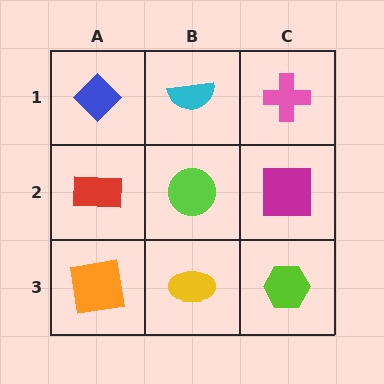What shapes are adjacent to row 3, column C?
A magenta square (row 2, column C), a yellow ellipse (row 3, column B).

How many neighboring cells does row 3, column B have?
3.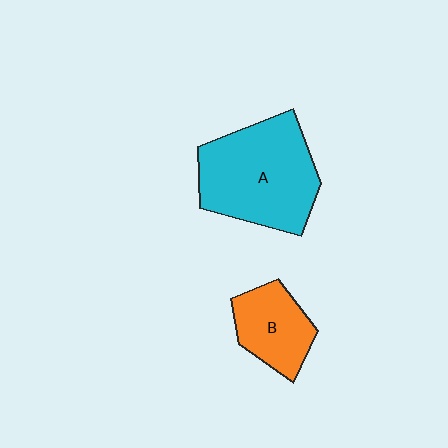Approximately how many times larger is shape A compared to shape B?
Approximately 2.0 times.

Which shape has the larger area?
Shape A (cyan).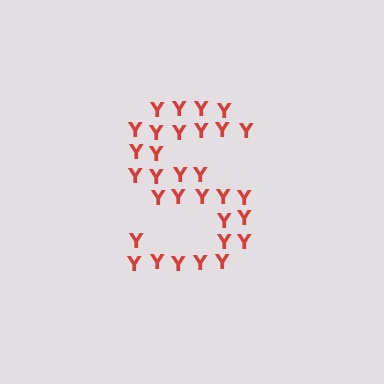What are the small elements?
The small elements are letter Y's.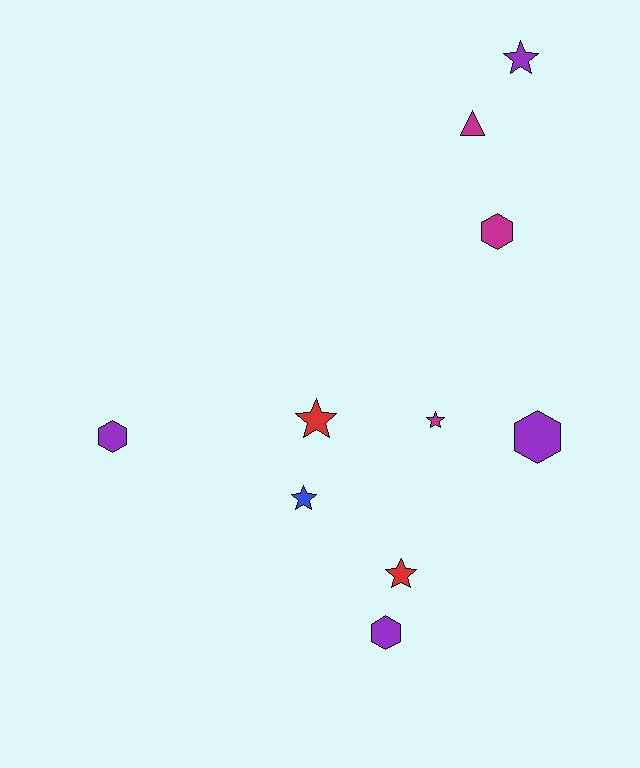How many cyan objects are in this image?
There are no cyan objects.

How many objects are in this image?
There are 10 objects.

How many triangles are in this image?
There is 1 triangle.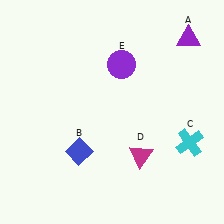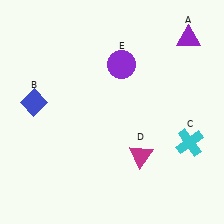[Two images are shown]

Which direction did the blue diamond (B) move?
The blue diamond (B) moved up.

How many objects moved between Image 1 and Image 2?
1 object moved between the two images.